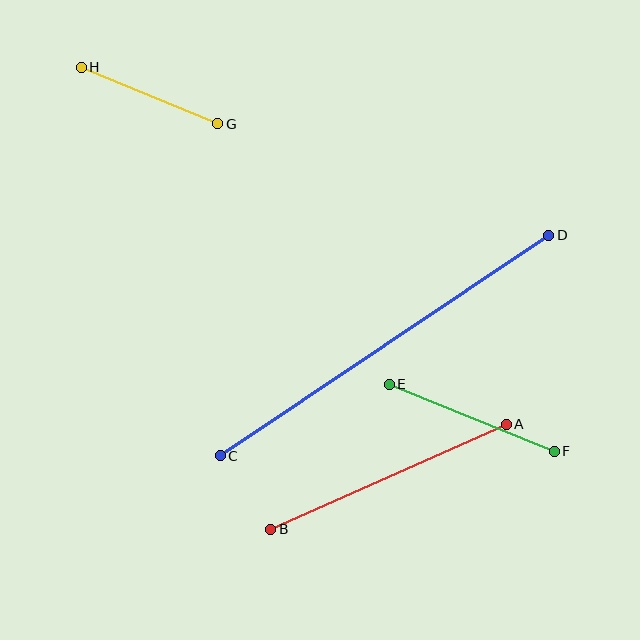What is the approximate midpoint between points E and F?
The midpoint is at approximately (472, 418) pixels.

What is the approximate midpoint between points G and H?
The midpoint is at approximately (150, 95) pixels.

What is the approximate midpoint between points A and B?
The midpoint is at approximately (388, 477) pixels.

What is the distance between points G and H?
The distance is approximately 148 pixels.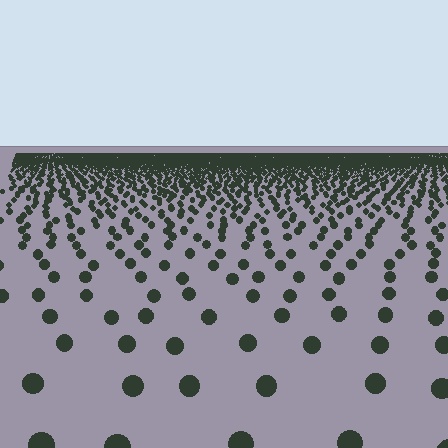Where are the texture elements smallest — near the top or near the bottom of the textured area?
Near the top.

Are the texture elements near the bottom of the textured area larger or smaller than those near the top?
Larger. Near the bottom, elements are closer to the viewer and appear at a bigger on-screen size.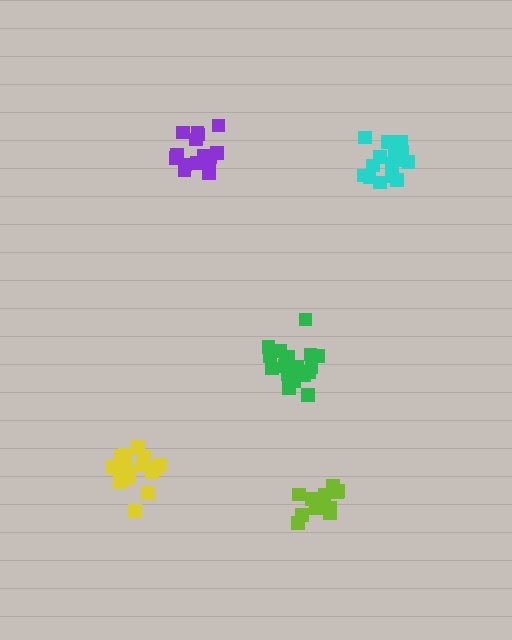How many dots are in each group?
Group 1: 14 dots, Group 2: 19 dots, Group 3: 17 dots, Group 4: 20 dots, Group 5: 17 dots (87 total).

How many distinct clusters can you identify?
There are 5 distinct clusters.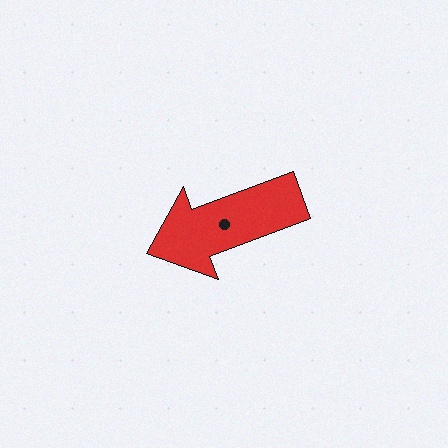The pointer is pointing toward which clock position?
Roughly 8 o'clock.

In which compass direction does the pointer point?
West.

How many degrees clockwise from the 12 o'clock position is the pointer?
Approximately 249 degrees.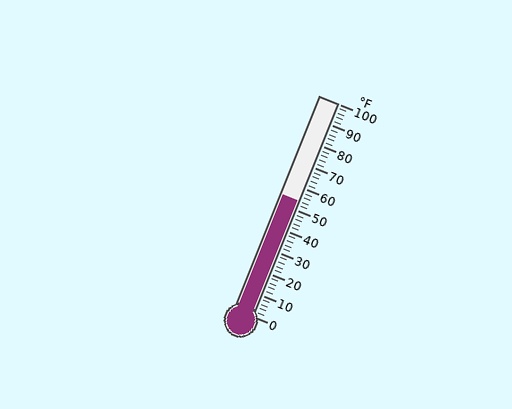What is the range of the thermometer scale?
The thermometer scale ranges from 0°F to 100°F.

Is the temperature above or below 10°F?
The temperature is above 10°F.